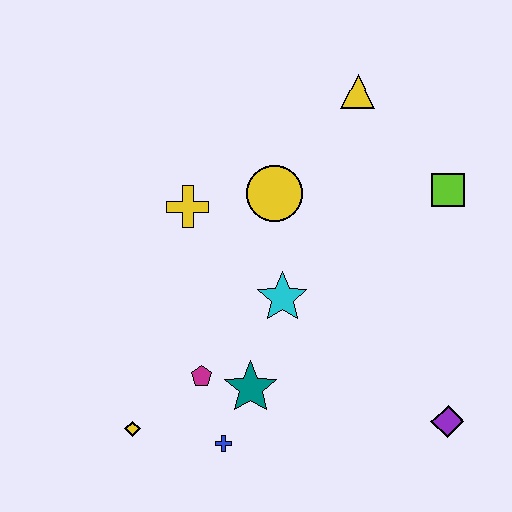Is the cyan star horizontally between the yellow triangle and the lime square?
No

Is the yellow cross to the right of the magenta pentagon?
No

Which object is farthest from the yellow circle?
The purple diamond is farthest from the yellow circle.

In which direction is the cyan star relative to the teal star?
The cyan star is above the teal star.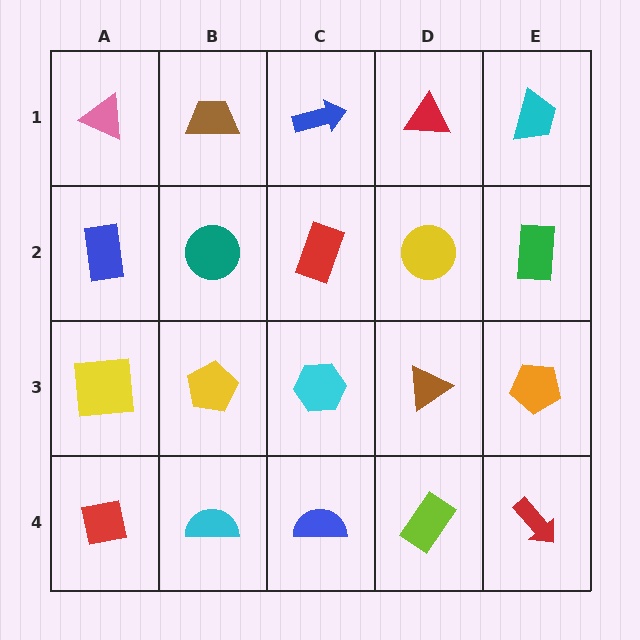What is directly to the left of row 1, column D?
A blue arrow.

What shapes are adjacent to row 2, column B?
A brown trapezoid (row 1, column B), a yellow pentagon (row 3, column B), a blue rectangle (row 2, column A), a red rectangle (row 2, column C).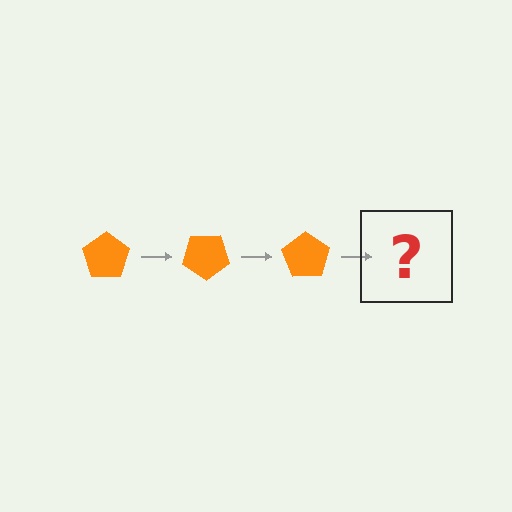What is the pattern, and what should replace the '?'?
The pattern is that the pentagon rotates 35 degrees each step. The '?' should be an orange pentagon rotated 105 degrees.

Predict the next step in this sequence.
The next step is an orange pentagon rotated 105 degrees.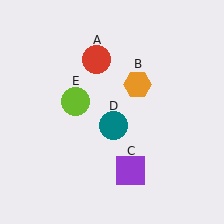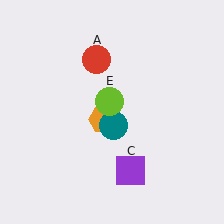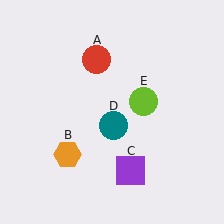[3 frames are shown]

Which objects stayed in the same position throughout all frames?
Red circle (object A) and purple square (object C) and teal circle (object D) remained stationary.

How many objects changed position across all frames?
2 objects changed position: orange hexagon (object B), lime circle (object E).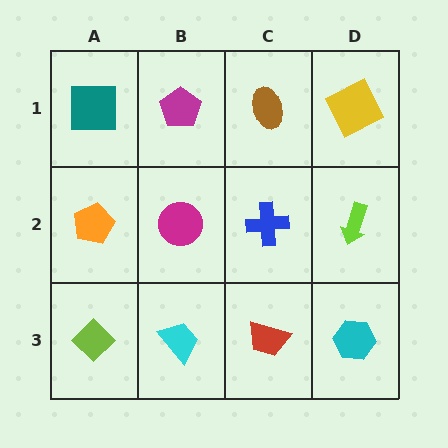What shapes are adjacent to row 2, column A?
A teal square (row 1, column A), a lime diamond (row 3, column A), a magenta circle (row 2, column B).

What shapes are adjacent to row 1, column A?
An orange pentagon (row 2, column A), a magenta pentagon (row 1, column B).